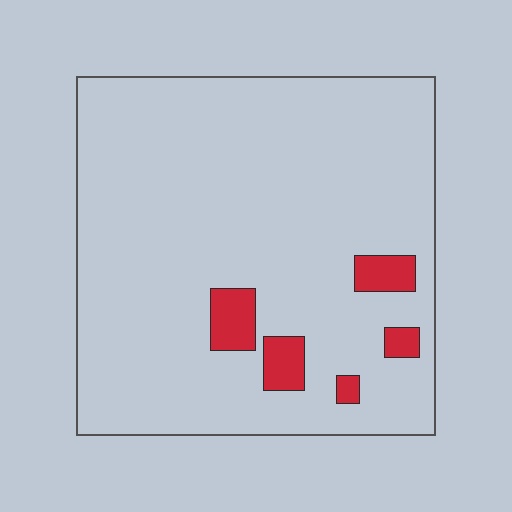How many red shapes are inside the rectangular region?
5.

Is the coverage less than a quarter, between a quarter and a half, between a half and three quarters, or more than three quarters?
Less than a quarter.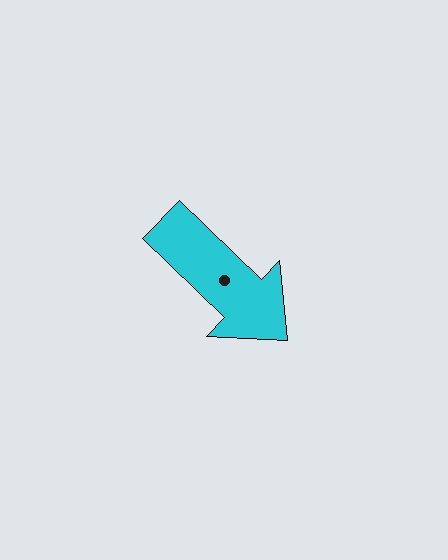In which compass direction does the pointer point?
Southeast.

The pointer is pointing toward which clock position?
Roughly 4 o'clock.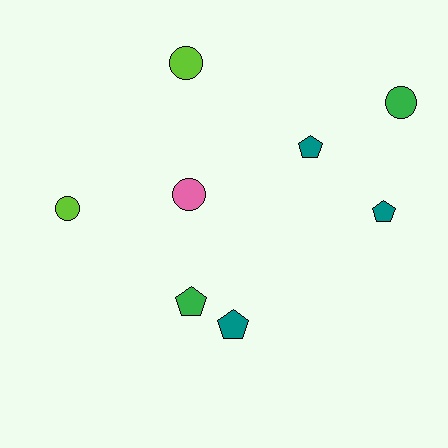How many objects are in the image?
There are 8 objects.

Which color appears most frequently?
Teal, with 3 objects.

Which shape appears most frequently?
Pentagon, with 4 objects.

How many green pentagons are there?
There is 1 green pentagon.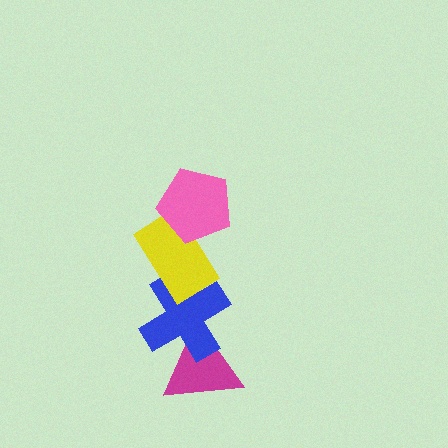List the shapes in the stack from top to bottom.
From top to bottom: the pink pentagon, the yellow rectangle, the blue cross, the magenta triangle.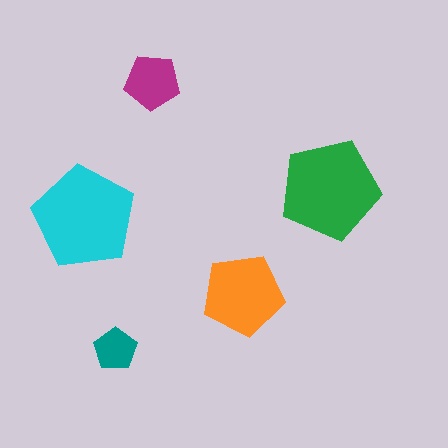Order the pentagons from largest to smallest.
the cyan one, the green one, the orange one, the magenta one, the teal one.